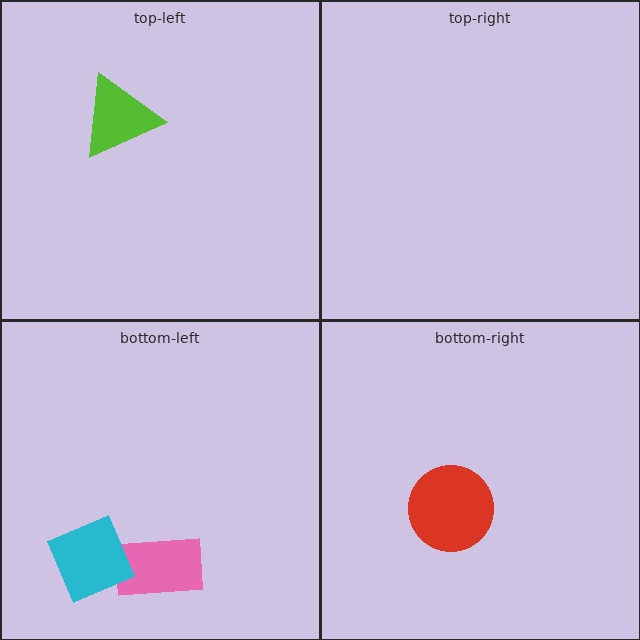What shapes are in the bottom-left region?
The pink rectangle, the cyan diamond.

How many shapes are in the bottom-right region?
1.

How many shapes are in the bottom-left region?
2.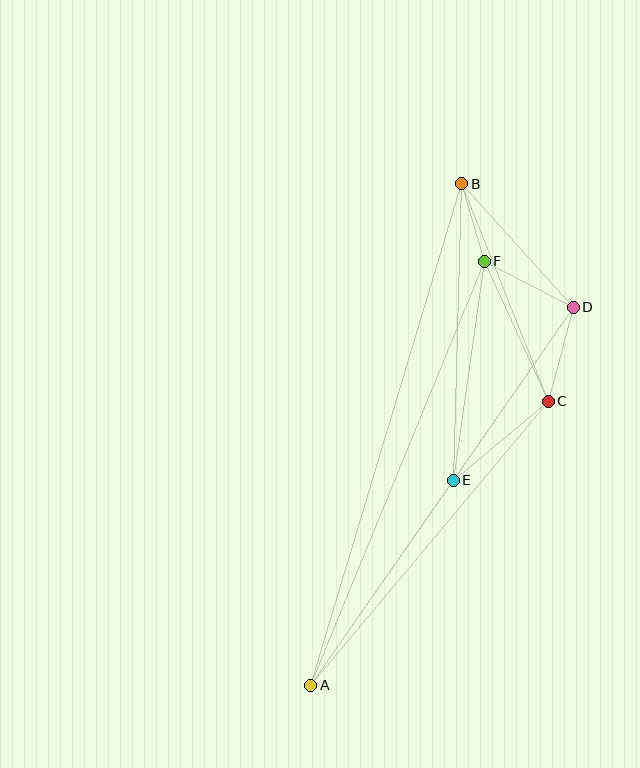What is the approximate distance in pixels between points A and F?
The distance between A and F is approximately 458 pixels.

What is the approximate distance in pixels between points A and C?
The distance between A and C is approximately 370 pixels.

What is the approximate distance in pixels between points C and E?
The distance between C and E is approximately 124 pixels.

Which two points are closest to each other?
Points B and F are closest to each other.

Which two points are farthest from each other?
Points A and B are farthest from each other.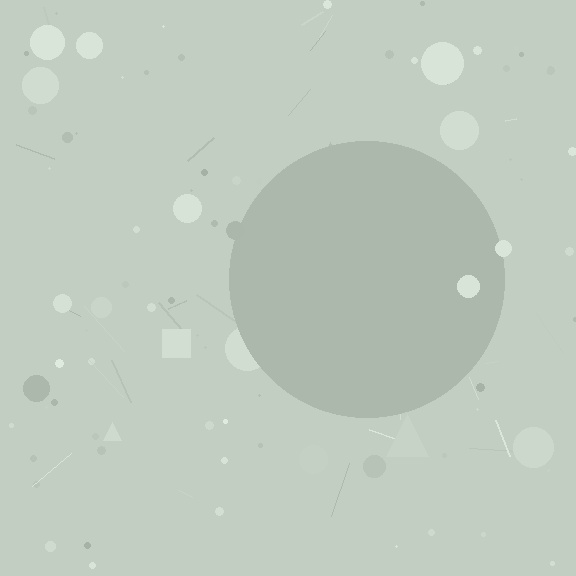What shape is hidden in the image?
A circle is hidden in the image.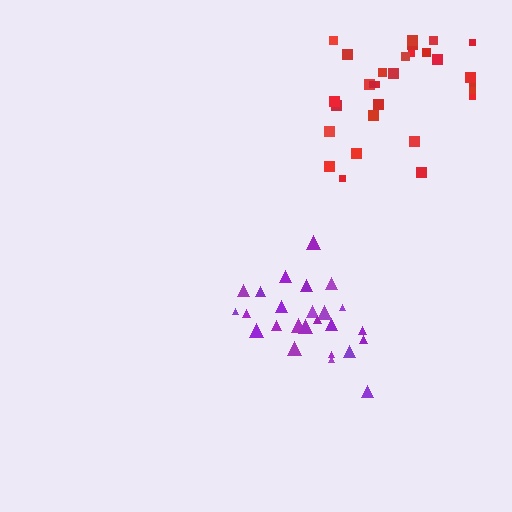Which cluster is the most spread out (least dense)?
Red.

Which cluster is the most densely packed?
Purple.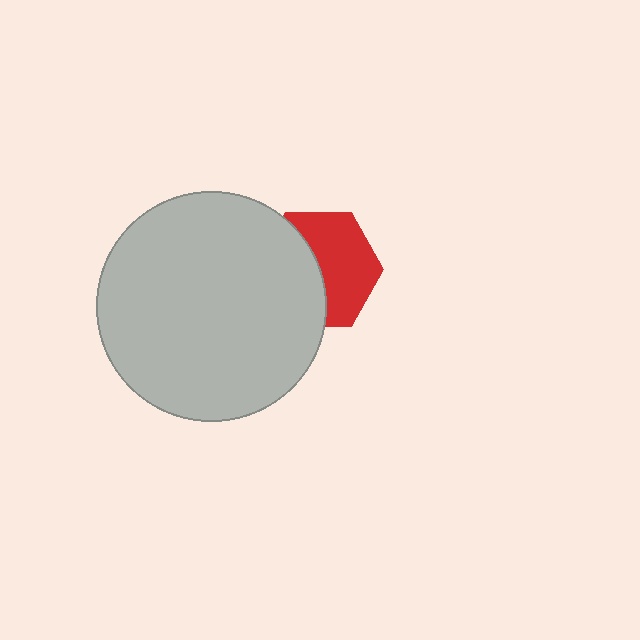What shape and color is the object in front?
The object in front is a light gray circle.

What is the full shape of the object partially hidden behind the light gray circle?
The partially hidden object is a red hexagon.